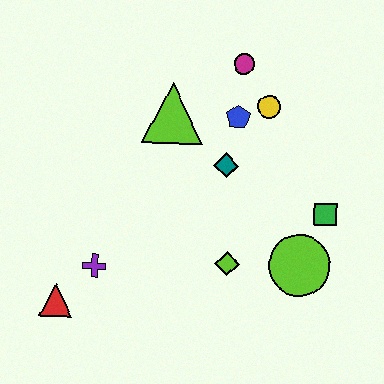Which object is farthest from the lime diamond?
The magenta circle is farthest from the lime diamond.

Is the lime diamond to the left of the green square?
Yes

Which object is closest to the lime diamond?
The lime circle is closest to the lime diamond.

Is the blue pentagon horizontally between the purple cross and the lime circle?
Yes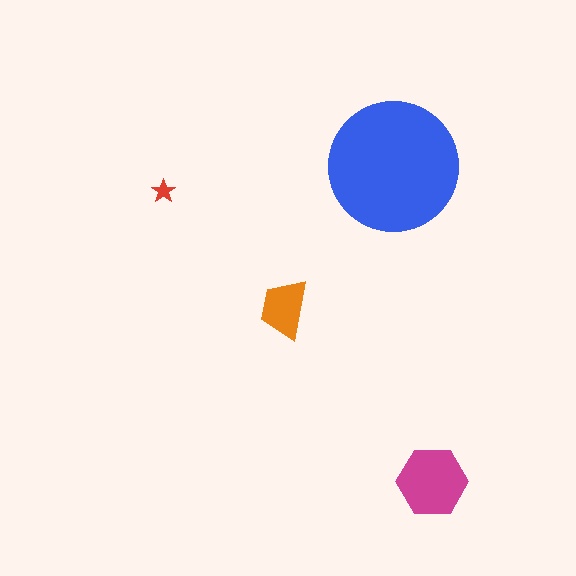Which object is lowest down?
The magenta hexagon is bottommost.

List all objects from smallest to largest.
The red star, the orange trapezoid, the magenta hexagon, the blue circle.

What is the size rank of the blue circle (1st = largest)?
1st.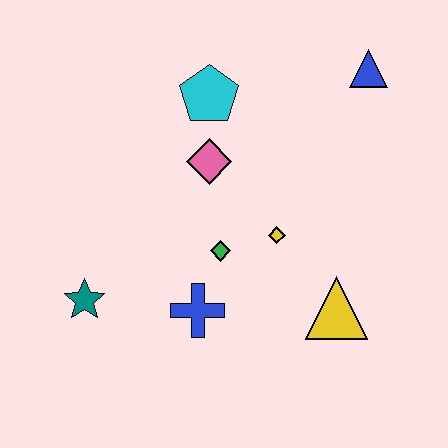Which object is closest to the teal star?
The blue cross is closest to the teal star.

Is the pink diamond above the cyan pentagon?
No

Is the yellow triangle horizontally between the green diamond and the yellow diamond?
No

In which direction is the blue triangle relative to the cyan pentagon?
The blue triangle is to the right of the cyan pentagon.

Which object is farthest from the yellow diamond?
The teal star is farthest from the yellow diamond.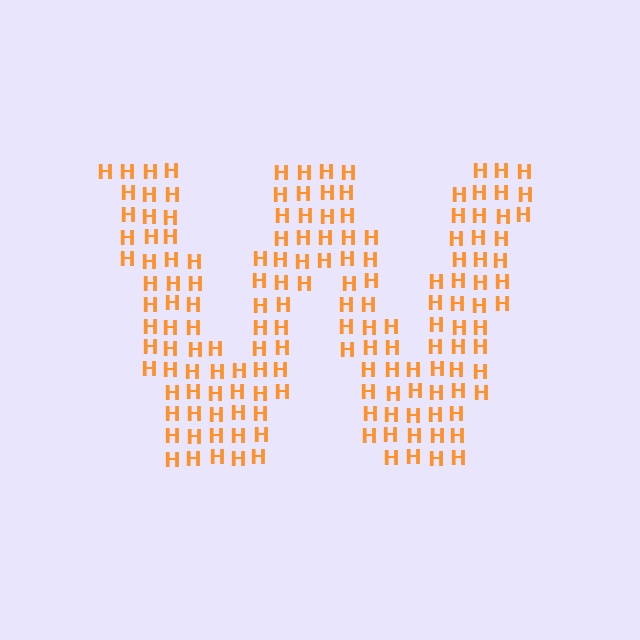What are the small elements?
The small elements are letter H's.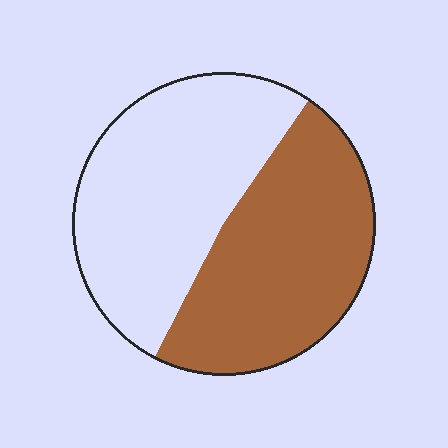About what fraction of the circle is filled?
About one half (1/2).